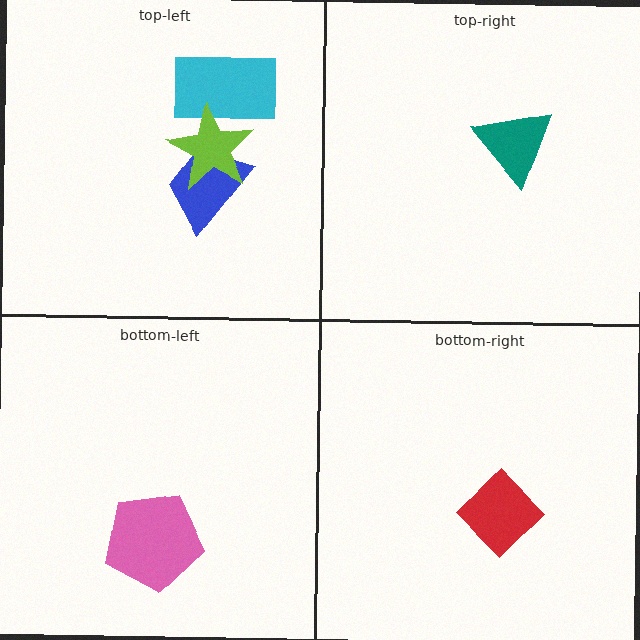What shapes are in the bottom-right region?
The red diamond.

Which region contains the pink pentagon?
The bottom-left region.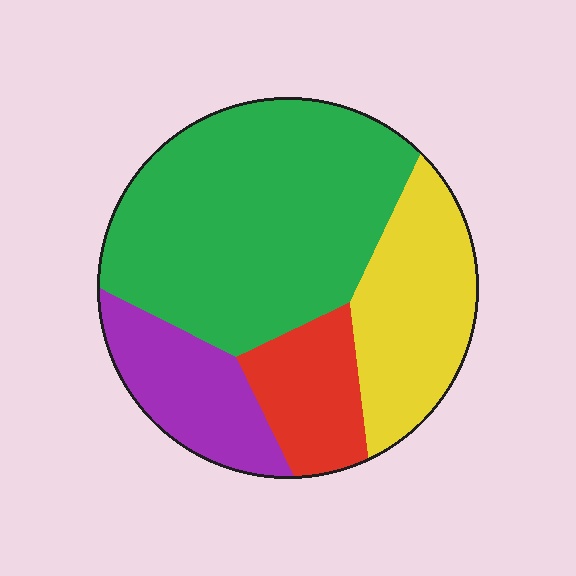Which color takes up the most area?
Green, at roughly 50%.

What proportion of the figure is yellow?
Yellow covers 22% of the figure.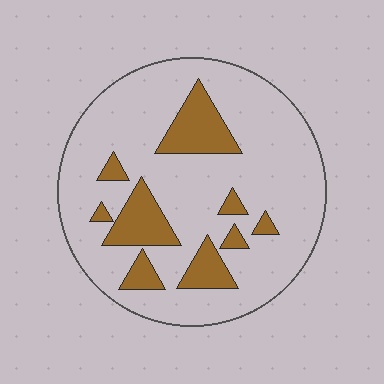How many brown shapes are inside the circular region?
9.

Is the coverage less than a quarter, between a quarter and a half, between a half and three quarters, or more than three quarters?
Less than a quarter.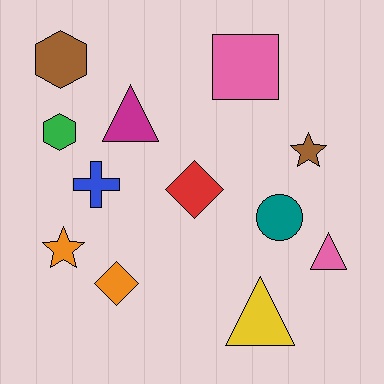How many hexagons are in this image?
There are 2 hexagons.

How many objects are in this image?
There are 12 objects.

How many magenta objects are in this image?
There is 1 magenta object.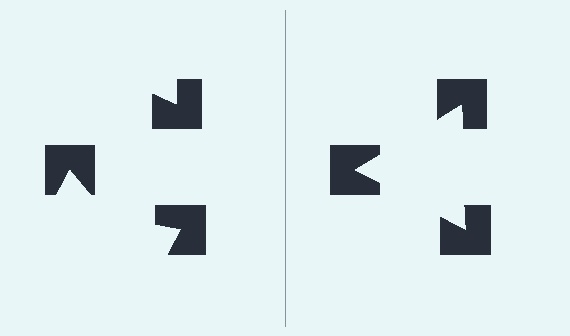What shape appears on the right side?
An illusory triangle.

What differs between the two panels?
The notched squares are positioned identically on both sides; only the wedge orientations differ. On the right they align to a triangle; on the left they are misaligned.